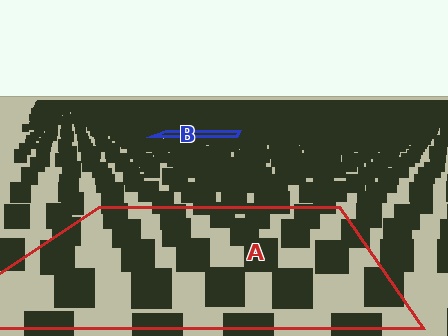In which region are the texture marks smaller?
The texture marks are smaller in region B, because it is farther away.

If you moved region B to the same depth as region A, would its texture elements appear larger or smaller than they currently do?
They would appear larger. At a closer depth, the same texture elements are projected at a bigger on-screen size.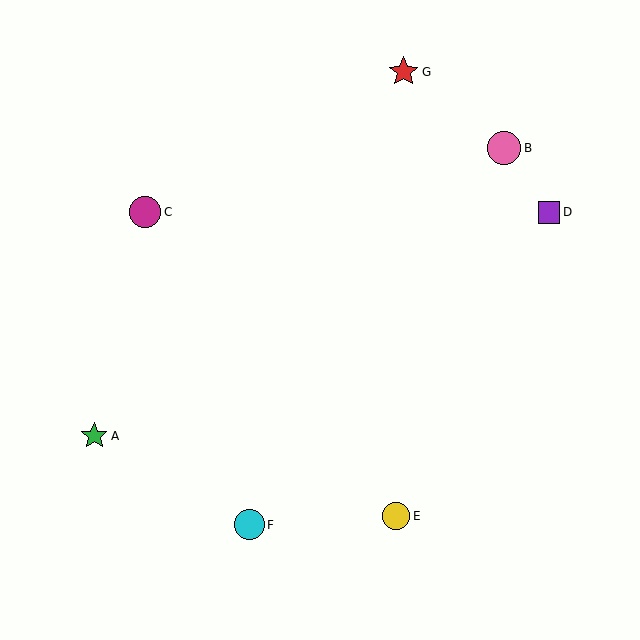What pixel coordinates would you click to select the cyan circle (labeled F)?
Click at (249, 525) to select the cyan circle F.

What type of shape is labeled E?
Shape E is a yellow circle.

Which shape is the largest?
The pink circle (labeled B) is the largest.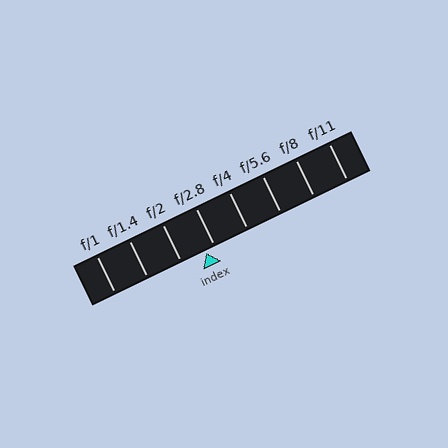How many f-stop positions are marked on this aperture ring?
There are 8 f-stop positions marked.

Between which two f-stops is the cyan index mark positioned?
The index mark is between f/2 and f/2.8.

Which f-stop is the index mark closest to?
The index mark is closest to f/2.8.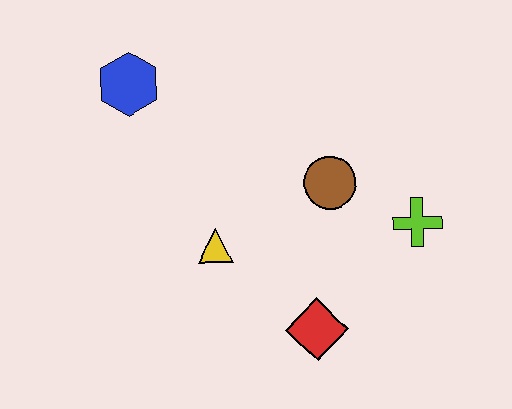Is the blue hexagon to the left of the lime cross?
Yes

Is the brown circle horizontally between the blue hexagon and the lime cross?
Yes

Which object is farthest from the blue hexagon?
The lime cross is farthest from the blue hexagon.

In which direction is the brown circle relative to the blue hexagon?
The brown circle is to the right of the blue hexagon.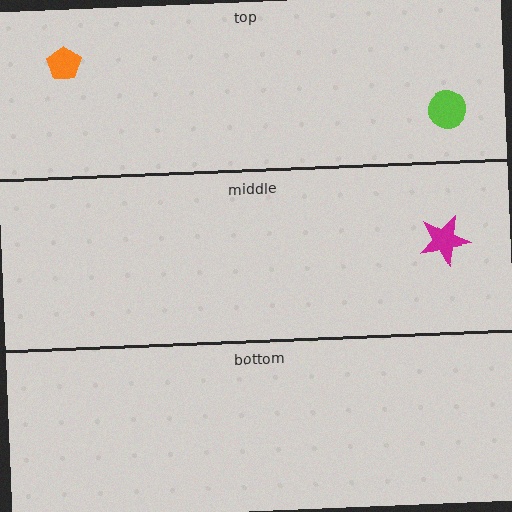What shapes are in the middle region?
The magenta star.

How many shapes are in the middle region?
1.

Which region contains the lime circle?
The top region.